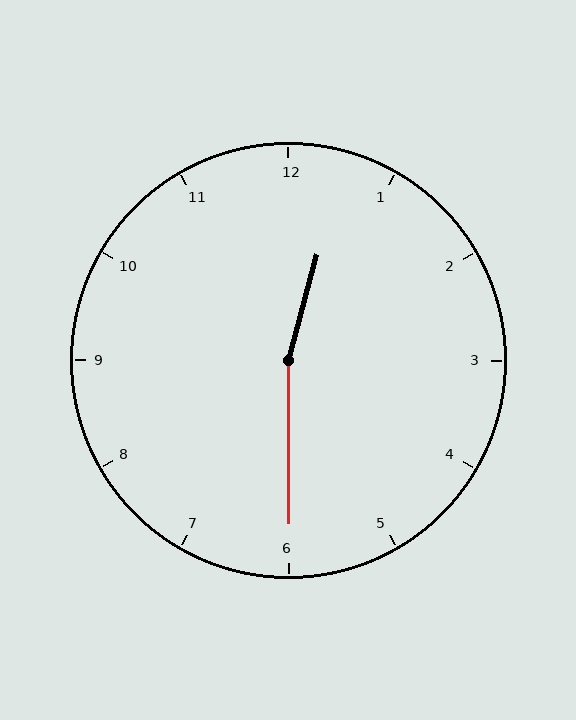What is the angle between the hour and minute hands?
Approximately 165 degrees.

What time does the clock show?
12:30.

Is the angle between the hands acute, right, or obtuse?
It is obtuse.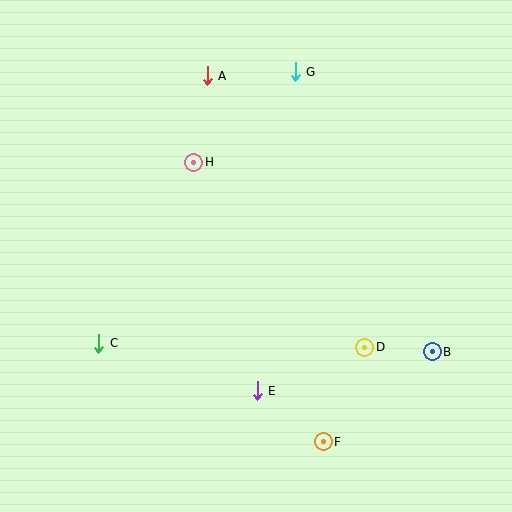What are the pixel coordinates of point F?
Point F is at (323, 442).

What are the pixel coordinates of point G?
Point G is at (295, 72).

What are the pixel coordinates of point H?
Point H is at (194, 162).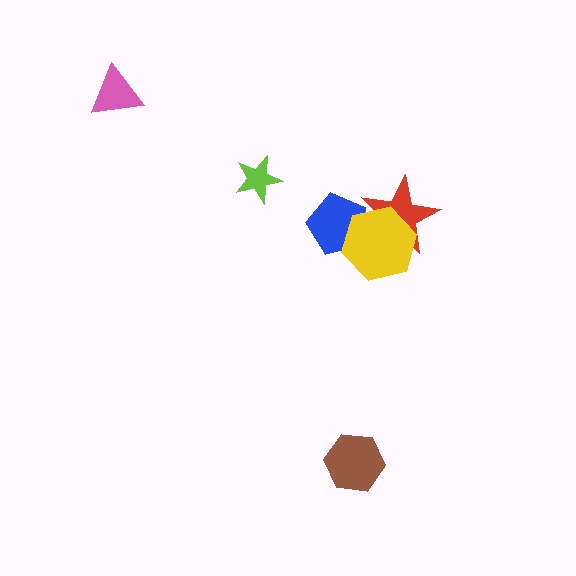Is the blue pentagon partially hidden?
Yes, it is partially covered by another shape.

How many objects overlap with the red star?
2 objects overlap with the red star.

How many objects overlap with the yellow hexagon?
2 objects overlap with the yellow hexagon.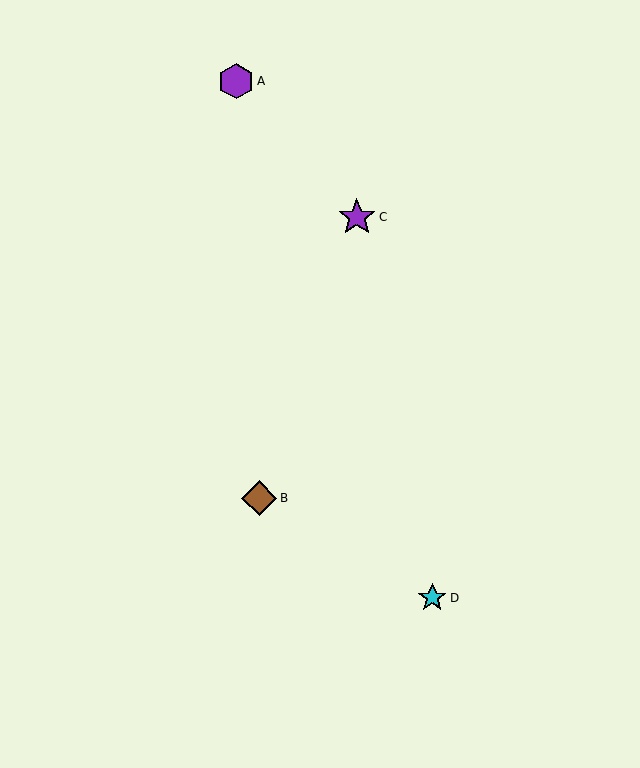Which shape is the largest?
The purple star (labeled C) is the largest.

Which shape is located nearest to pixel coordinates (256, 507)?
The brown diamond (labeled B) at (259, 498) is nearest to that location.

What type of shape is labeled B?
Shape B is a brown diamond.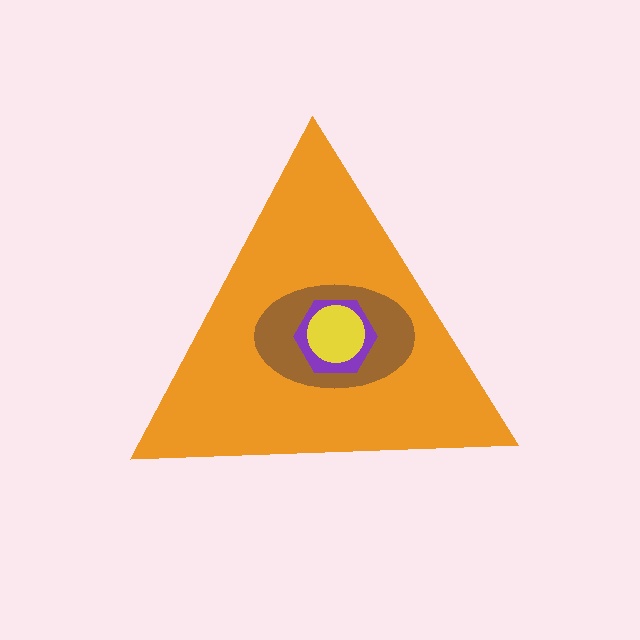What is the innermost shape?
The yellow circle.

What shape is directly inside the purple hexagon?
The yellow circle.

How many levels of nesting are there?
4.